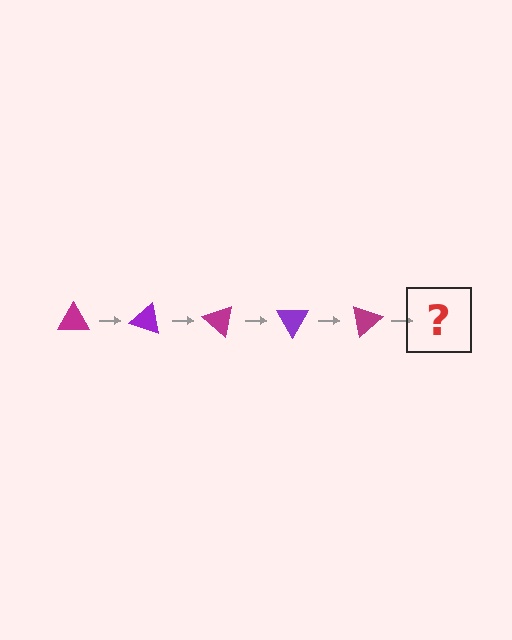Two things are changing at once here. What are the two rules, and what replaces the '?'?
The two rules are that it rotates 20 degrees each step and the color cycles through magenta and purple. The '?' should be a purple triangle, rotated 100 degrees from the start.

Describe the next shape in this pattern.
It should be a purple triangle, rotated 100 degrees from the start.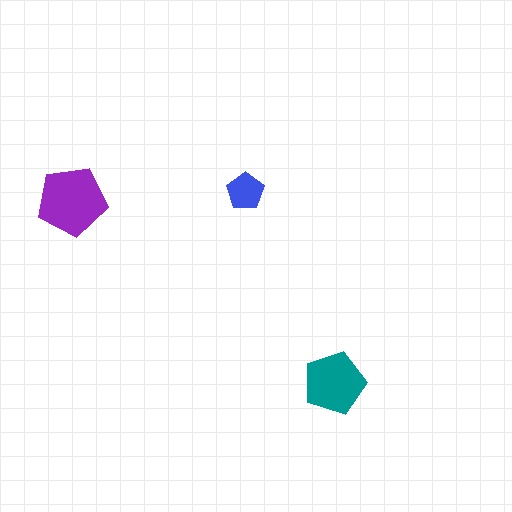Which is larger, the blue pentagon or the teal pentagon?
The teal one.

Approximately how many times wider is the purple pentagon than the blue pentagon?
About 2 times wider.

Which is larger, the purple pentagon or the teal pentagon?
The purple one.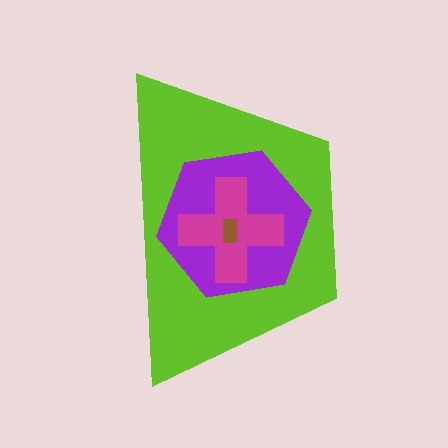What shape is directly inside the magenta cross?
The brown rectangle.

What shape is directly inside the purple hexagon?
The magenta cross.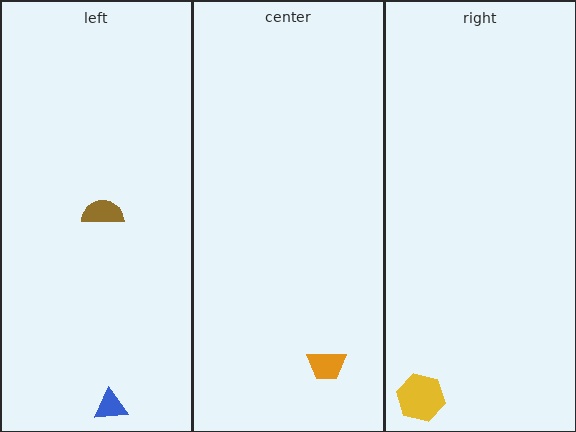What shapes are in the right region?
The yellow hexagon.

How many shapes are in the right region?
1.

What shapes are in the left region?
The brown semicircle, the blue triangle.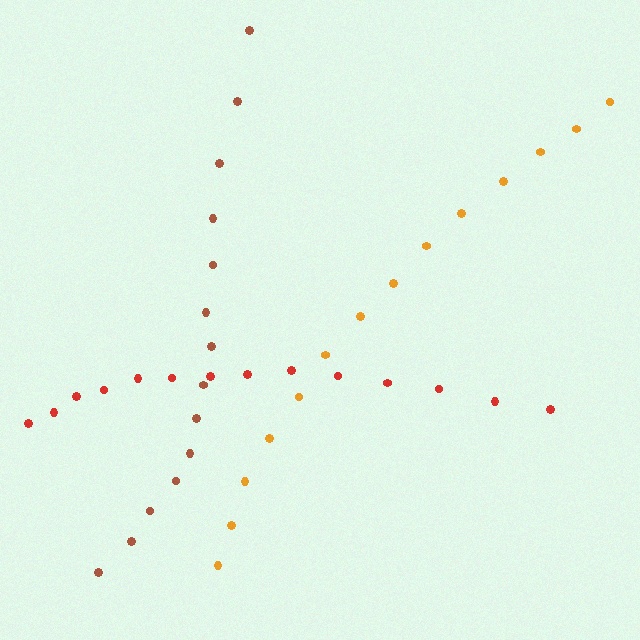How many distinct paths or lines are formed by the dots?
There are 3 distinct paths.